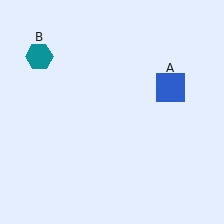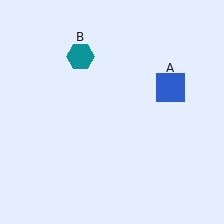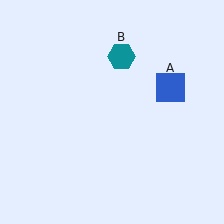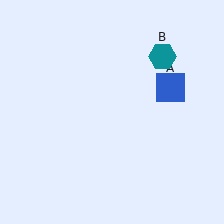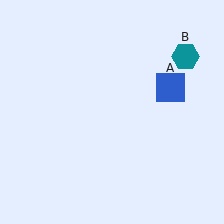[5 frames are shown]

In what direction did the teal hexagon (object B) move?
The teal hexagon (object B) moved right.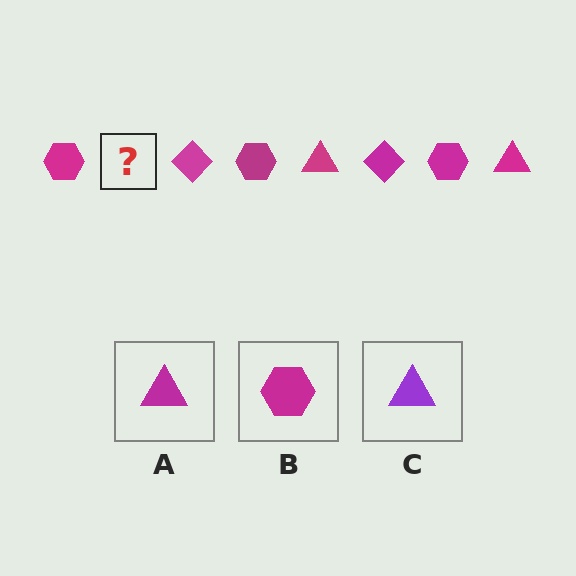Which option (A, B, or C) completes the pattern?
A.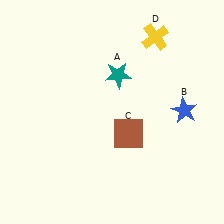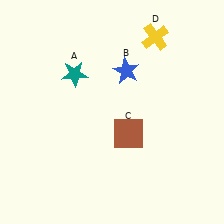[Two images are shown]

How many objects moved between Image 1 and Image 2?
2 objects moved between the two images.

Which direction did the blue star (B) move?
The blue star (B) moved left.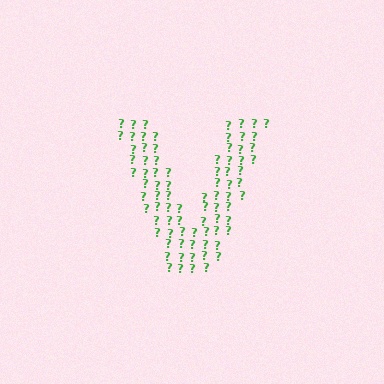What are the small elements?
The small elements are question marks.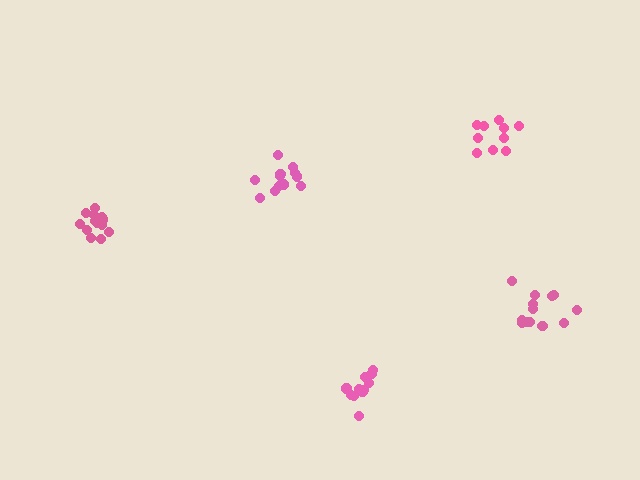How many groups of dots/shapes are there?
There are 5 groups.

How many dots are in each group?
Group 1: 13 dots, Group 2: 11 dots, Group 3: 10 dots, Group 4: 13 dots, Group 5: 13 dots (60 total).